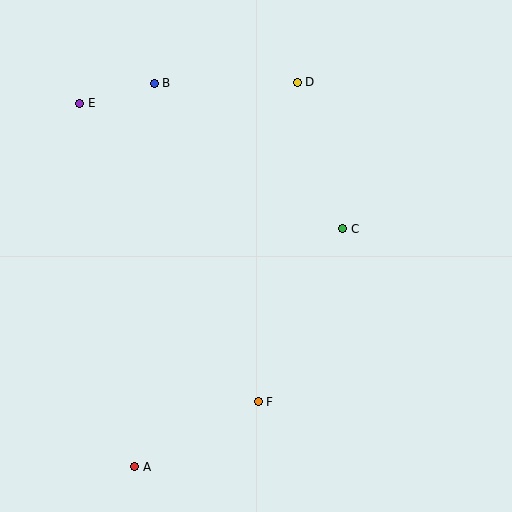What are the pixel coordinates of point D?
Point D is at (297, 82).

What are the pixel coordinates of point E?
Point E is at (80, 103).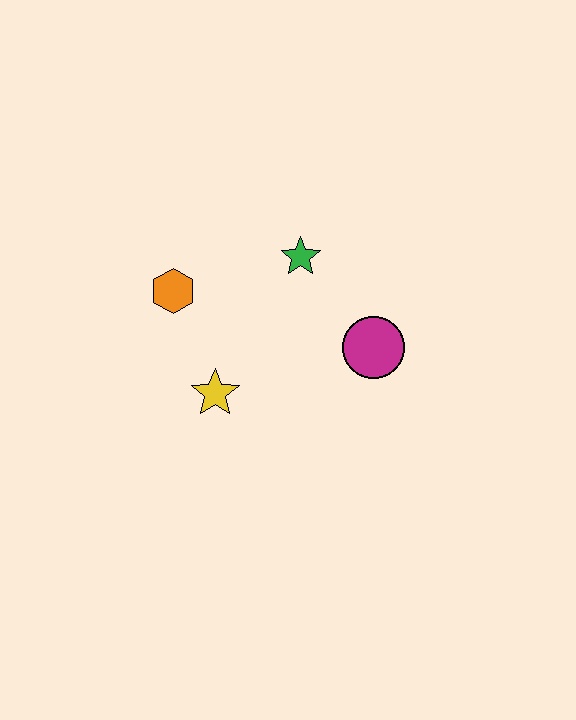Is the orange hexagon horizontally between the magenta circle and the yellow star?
No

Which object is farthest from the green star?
The yellow star is farthest from the green star.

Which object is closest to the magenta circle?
The green star is closest to the magenta circle.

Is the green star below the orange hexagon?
No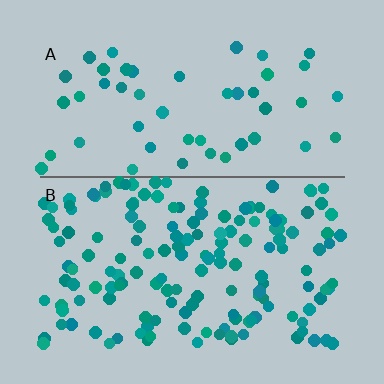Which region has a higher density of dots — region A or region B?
B (the bottom).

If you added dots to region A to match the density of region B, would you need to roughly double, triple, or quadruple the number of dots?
Approximately triple.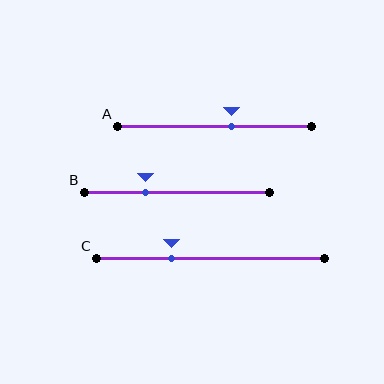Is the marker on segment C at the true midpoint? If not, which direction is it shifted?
No, the marker on segment C is shifted to the left by about 17% of the segment length.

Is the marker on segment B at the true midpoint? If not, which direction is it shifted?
No, the marker on segment B is shifted to the left by about 17% of the segment length.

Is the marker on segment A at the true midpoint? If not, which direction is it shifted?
No, the marker on segment A is shifted to the right by about 9% of the segment length.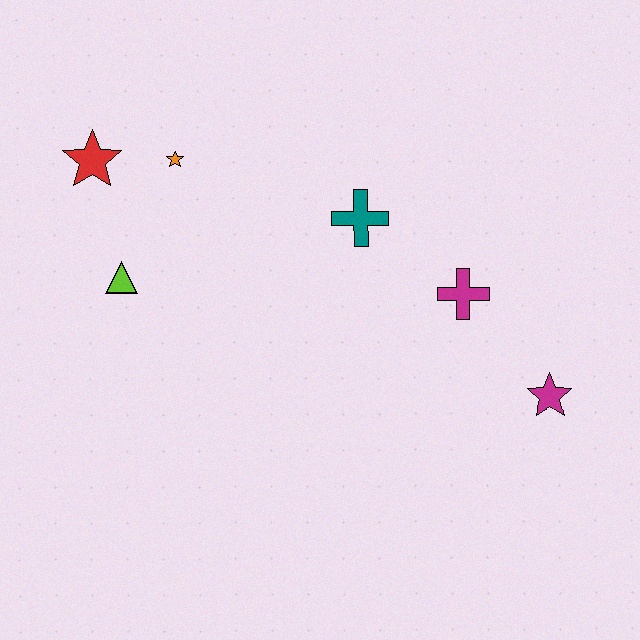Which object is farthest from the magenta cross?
The red star is farthest from the magenta cross.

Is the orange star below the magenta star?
No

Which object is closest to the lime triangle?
The red star is closest to the lime triangle.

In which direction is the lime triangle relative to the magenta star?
The lime triangle is to the left of the magenta star.